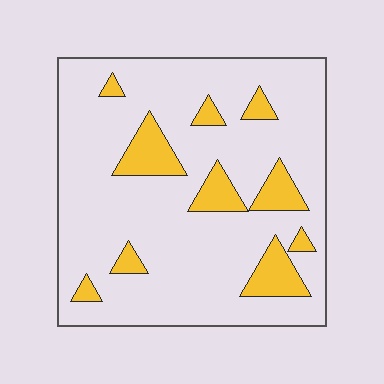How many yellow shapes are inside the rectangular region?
10.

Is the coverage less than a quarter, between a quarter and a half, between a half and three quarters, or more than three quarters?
Less than a quarter.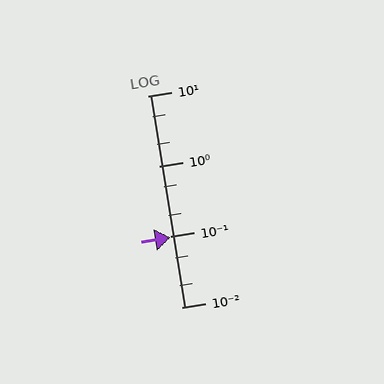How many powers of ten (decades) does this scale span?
The scale spans 3 decades, from 0.01 to 10.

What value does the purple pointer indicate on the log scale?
The pointer indicates approximately 0.096.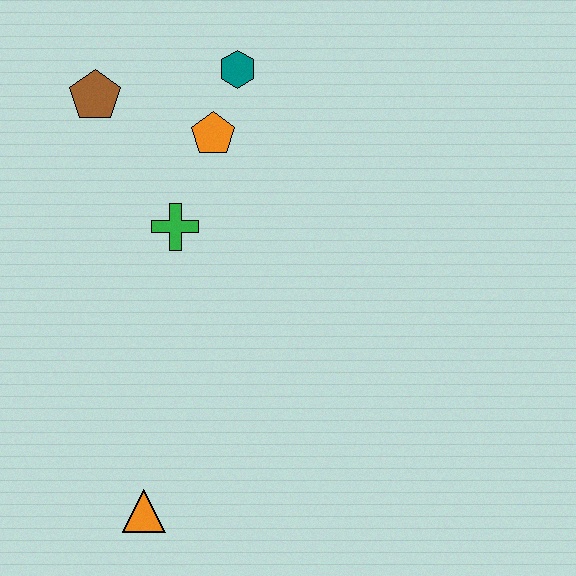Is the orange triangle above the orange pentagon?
No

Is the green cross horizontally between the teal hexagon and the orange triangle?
Yes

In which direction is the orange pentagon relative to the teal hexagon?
The orange pentagon is below the teal hexagon.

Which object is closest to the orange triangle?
The green cross is closest to the orange triangle.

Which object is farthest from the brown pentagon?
The orange triangle is farthest from the brown pentagon.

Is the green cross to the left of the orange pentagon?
Yes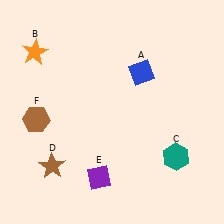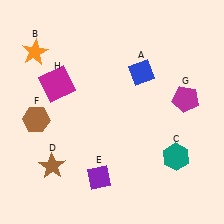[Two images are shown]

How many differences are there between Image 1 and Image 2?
There are 2 differences between the two images.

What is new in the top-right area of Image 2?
A magenta pentagon (G) was added in the top-right area of Image 2.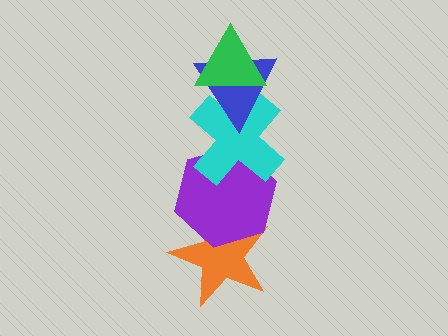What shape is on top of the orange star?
The purple hexagon is on top of the orange star.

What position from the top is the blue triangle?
The blue triangle is 2nd from the top.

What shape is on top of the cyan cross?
The blue triangle is on top of the cyan cross.